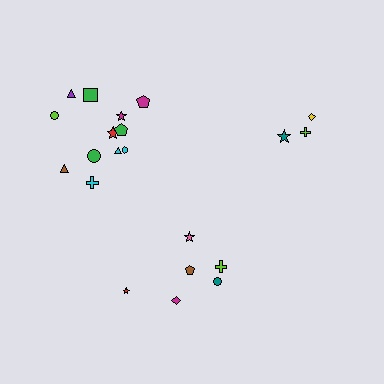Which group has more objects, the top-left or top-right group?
The top-left group.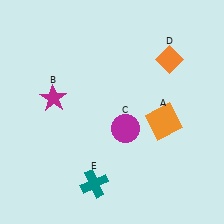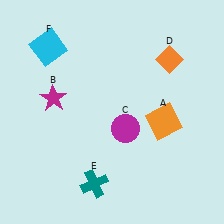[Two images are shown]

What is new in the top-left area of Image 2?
A cyan square (F) was added in the top-left area of Image 2.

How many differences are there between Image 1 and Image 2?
There is 1 difference between the two images.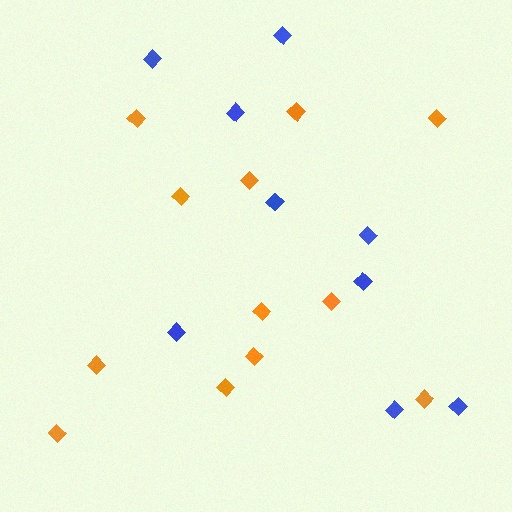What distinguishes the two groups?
There are 2 groups: one group of orange diamonds (12) and one group of blue diamonds (9).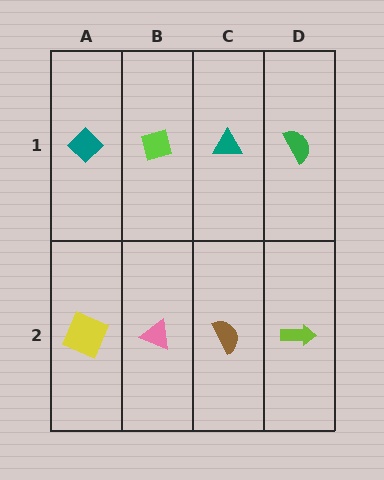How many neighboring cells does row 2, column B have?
3.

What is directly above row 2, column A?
A teal diamond.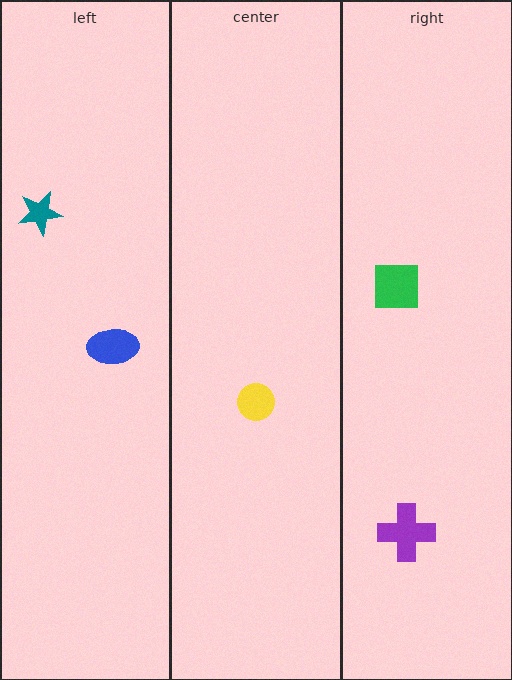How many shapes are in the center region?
1.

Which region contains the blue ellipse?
The left region.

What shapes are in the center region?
The yellow circle.